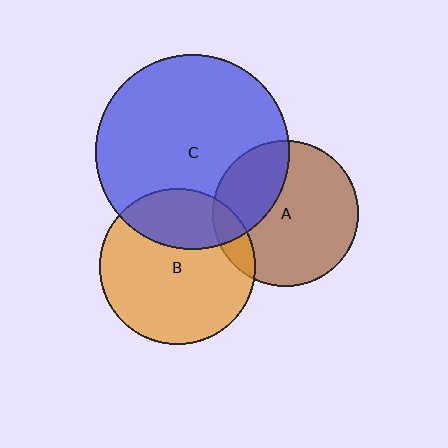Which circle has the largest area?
Circle C (blue).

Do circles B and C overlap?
Yes.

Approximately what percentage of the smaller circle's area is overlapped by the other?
Approximately 30%.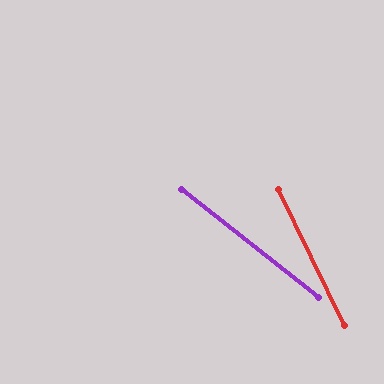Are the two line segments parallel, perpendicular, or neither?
Neither parallel nor perpendicular — they differ by about 26°.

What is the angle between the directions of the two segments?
Approximately 26 degrees.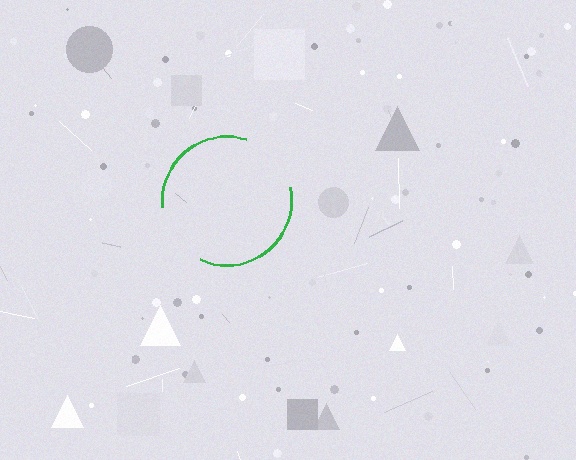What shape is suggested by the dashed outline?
The dashed outline suggests a circle.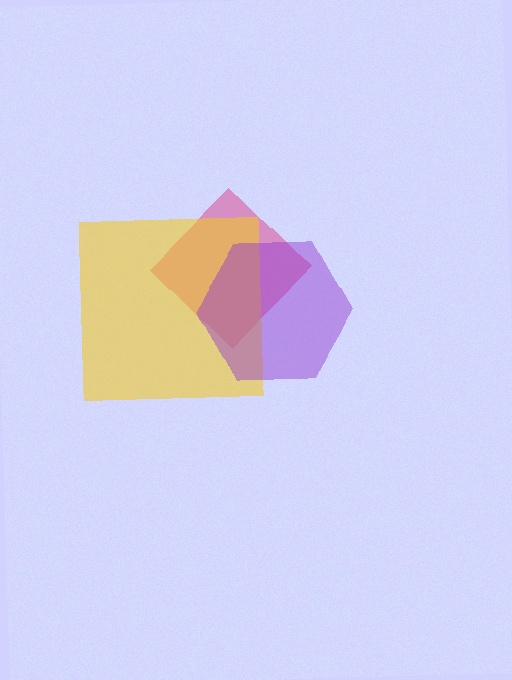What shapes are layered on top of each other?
The layered shapes are: a pink diamond, a yellow square, a purple hexagon.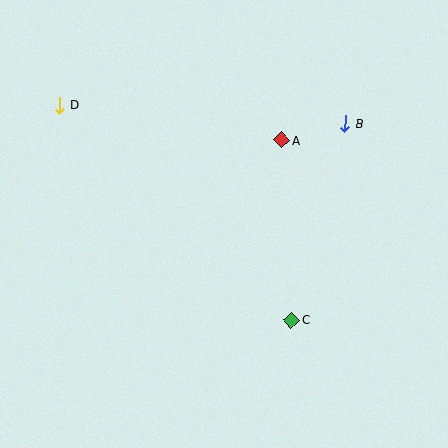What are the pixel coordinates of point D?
Point D is at (60, 105).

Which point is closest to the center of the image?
Point A at (282, 140) is closest to the center.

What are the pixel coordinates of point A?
Point A is at (282, 140).